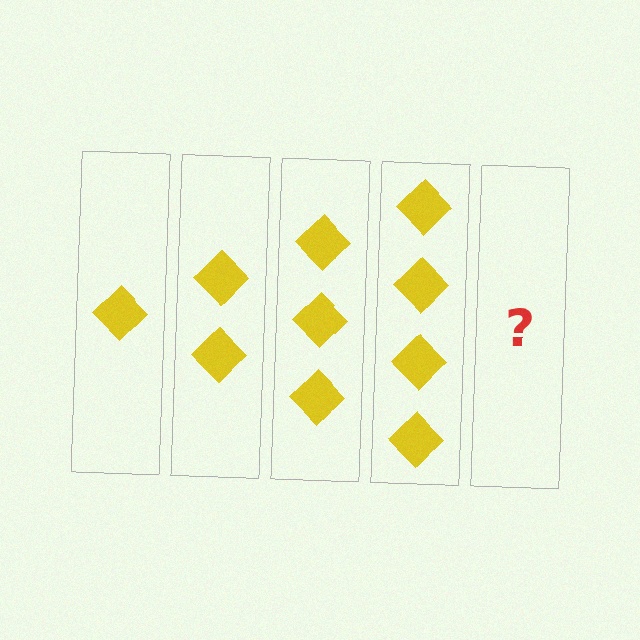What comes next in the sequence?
The next element should be 5 diamonds.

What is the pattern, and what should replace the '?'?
The pattern is that each step adds one more diamond. The '?' should be 5 diamonds.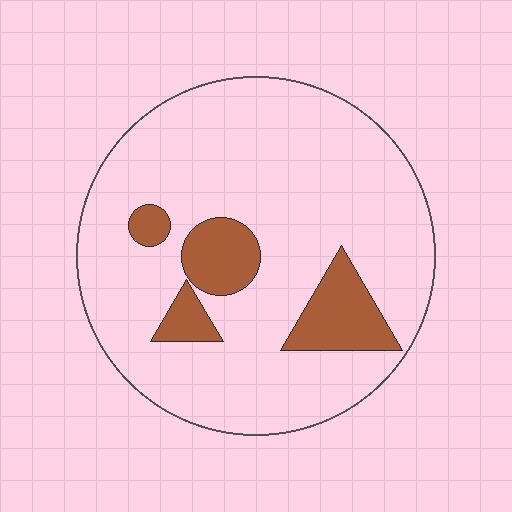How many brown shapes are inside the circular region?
4.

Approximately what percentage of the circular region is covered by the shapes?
Approximately 15%.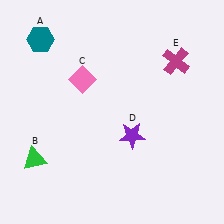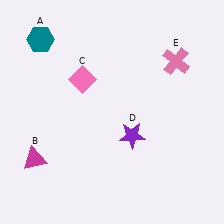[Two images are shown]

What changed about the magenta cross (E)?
In Image 1, E is magenta. In Image 2, it changed to pink.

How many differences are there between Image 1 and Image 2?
There are 2 differences between the two images.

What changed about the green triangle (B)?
In Image 1, B is green. In Image 2, it changed to magenta.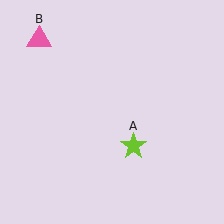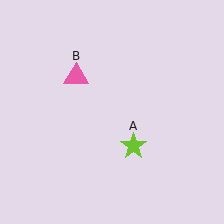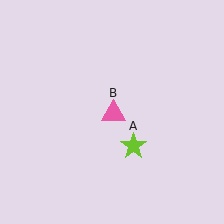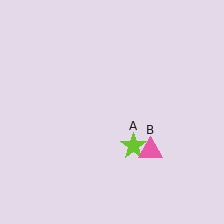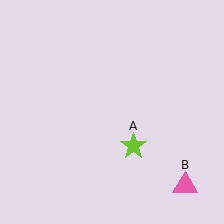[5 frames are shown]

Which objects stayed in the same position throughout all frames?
Lime star (object A) remained stationary.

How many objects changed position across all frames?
1 object changed position: pink triangle (object B).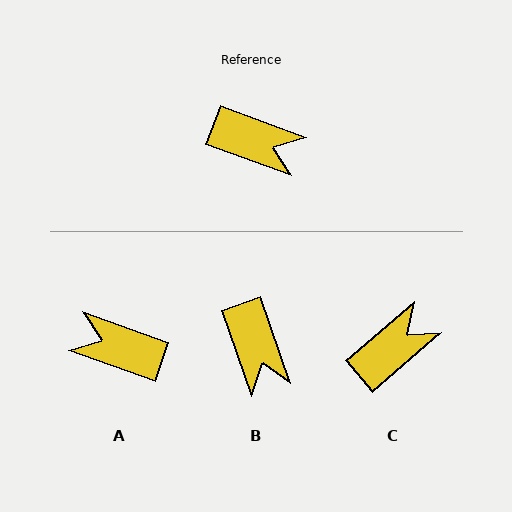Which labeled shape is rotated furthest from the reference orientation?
A, about 179 degrees away.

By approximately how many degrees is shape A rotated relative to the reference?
Approximately 179 degrees clockwise.